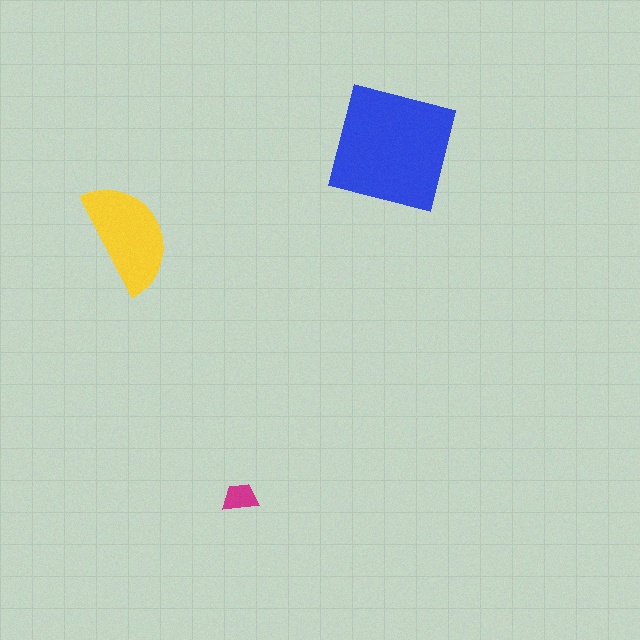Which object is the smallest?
The magenta trapezoid.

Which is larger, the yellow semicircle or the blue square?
The blue square.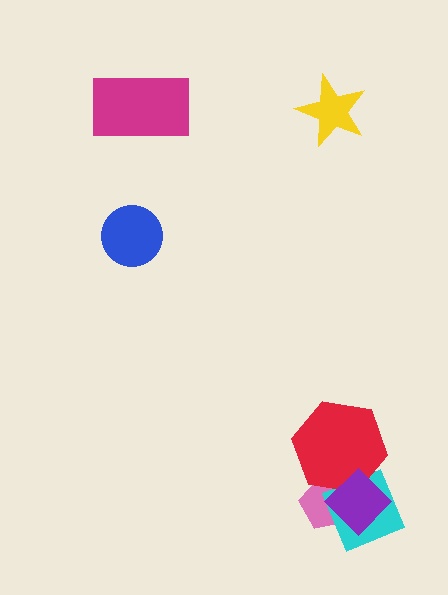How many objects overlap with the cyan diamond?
3 objects overlap with the cyan diamond.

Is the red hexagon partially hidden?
Yes, it is partially covered by another shape.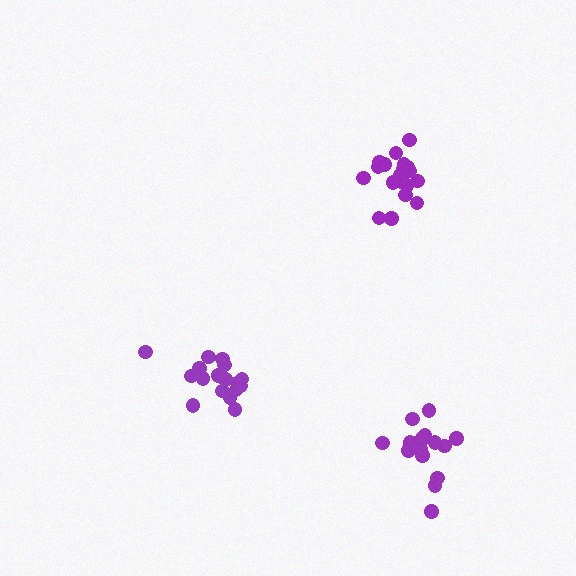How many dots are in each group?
Group 1: 17 dots, Group 2: 17 dots, Group 3: 19 dots (53 total).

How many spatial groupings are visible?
There are 3 spatial groupings.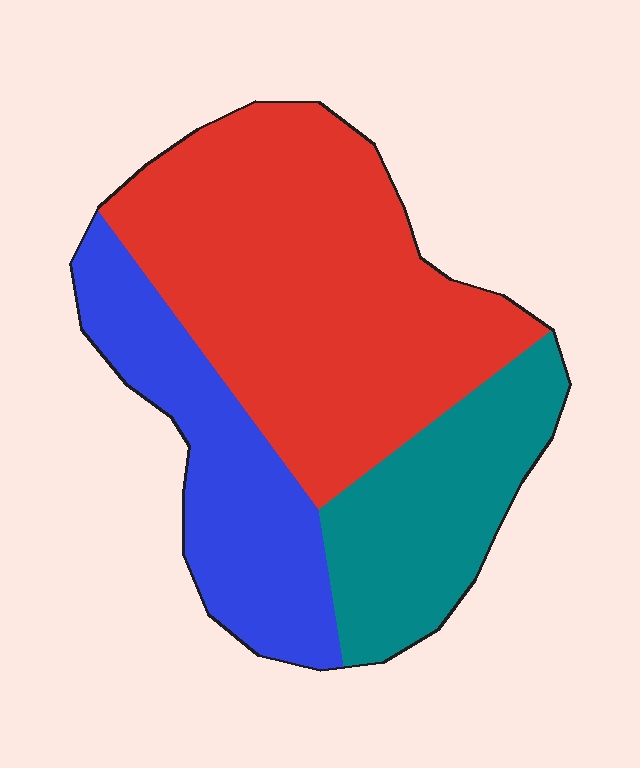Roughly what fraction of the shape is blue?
Blue covers around 25% of the shape.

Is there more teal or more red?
Red.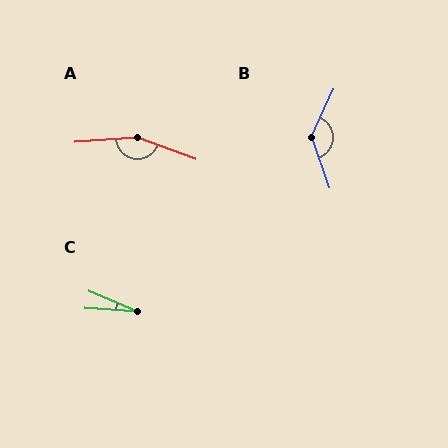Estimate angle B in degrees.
Approximately 136 degrees.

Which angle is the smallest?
C, at approximately 19 degrees.